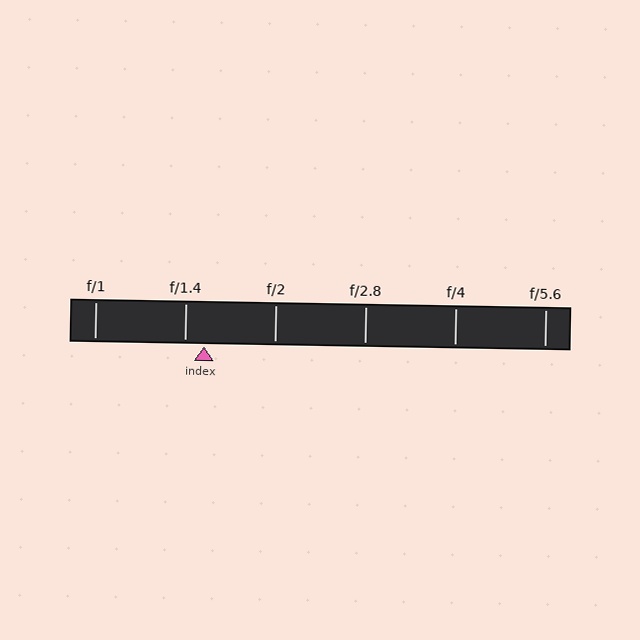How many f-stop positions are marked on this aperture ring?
There are 6 f-stop positions marked.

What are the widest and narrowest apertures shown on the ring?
The widest aperture shown is f/1 and the narrowest is f/5.6.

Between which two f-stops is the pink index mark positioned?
The index mark is between f/1.4 and f/2.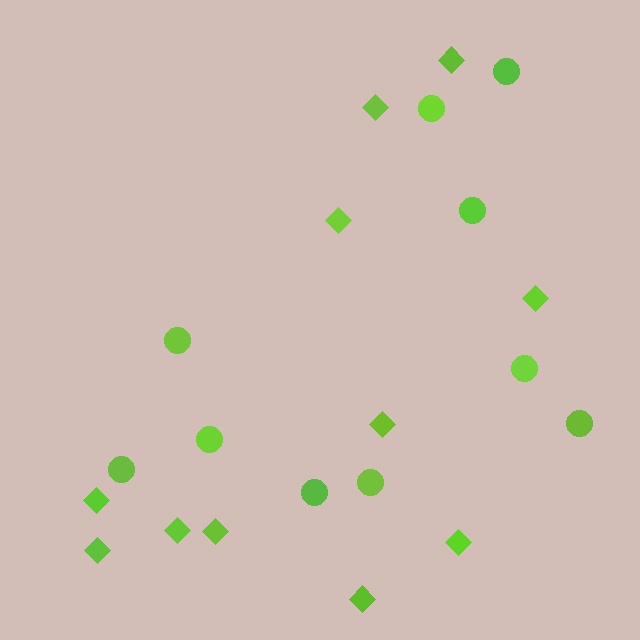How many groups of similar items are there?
There are 2 groups: one group of circles (10) and one group of diamonds (11).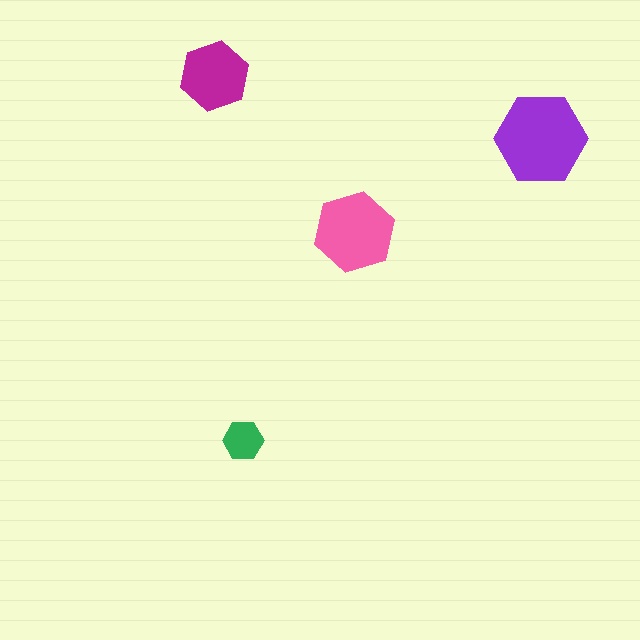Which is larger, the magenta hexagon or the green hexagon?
The magenta one.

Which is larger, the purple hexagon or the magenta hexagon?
The purple one.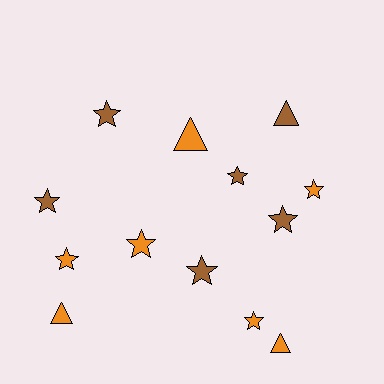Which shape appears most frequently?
Star, with 9 objects.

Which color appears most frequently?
Orange, with 7 objects.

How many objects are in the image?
There are 13 objects.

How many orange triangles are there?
There are 3 orange triangles.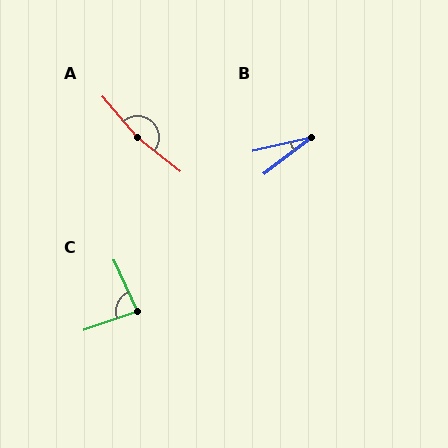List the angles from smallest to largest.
B (24°), C (85°), A (169°).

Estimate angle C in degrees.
Approximately 85 degrees.